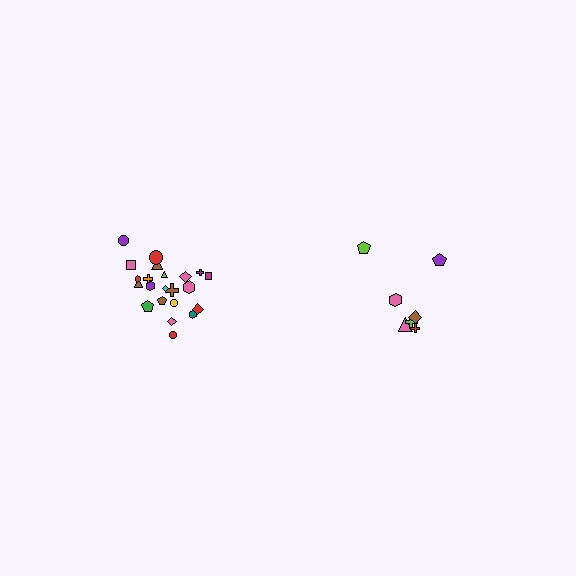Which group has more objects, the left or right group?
The left group.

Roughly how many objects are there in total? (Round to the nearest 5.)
Roughly 30 objects in total.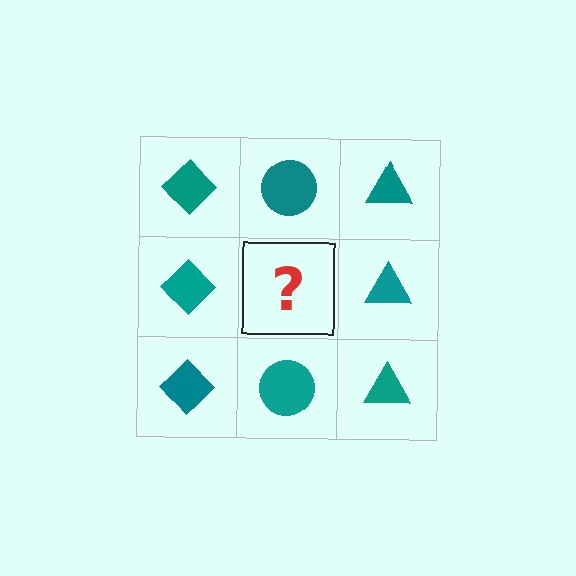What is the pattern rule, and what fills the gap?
The rule is that each column has a consistent shape. The gap should be filled with a teal circle.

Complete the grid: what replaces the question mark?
The question mark should be replaced with a teal circle.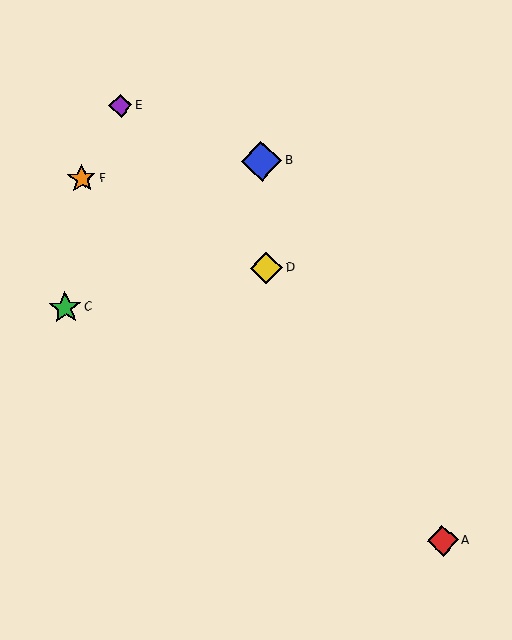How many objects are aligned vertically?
2 objects (B, D) are aligned vertically.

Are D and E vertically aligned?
No, D is at x≈266 and E is at x≈121.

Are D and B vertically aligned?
Yes, both are at x≈266.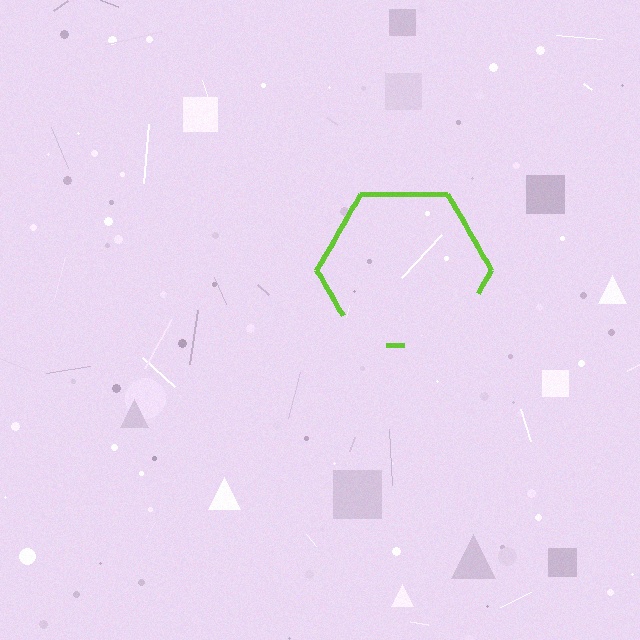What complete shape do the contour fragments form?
The contour fragments form a hexagon.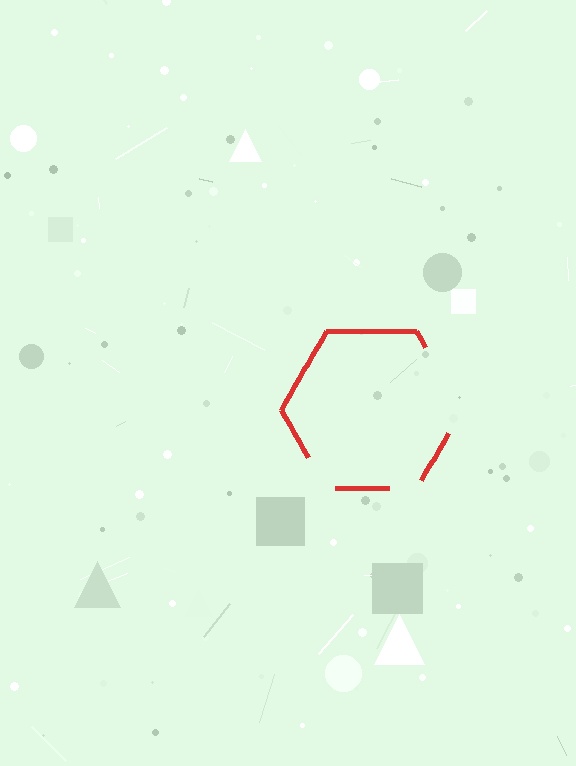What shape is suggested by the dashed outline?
The dashed outline suggests a hexagon.